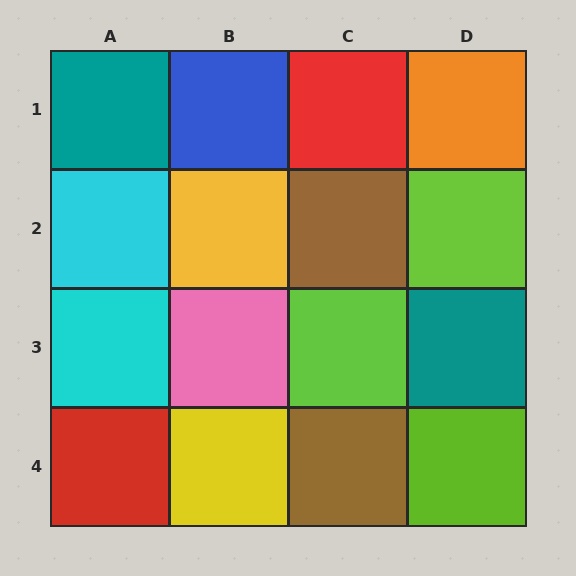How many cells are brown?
2 cells are brown.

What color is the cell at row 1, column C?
Red.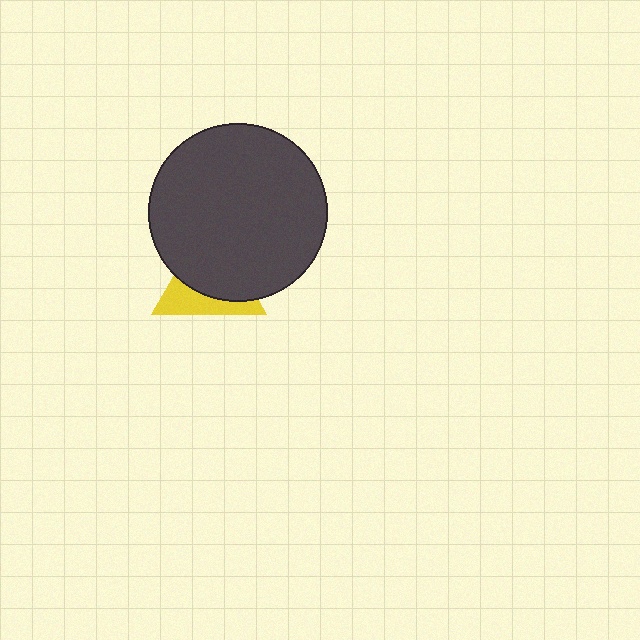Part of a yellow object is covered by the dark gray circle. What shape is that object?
It is a triangle.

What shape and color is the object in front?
The object in front is a dark gray circle.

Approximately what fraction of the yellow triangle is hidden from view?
Roughly 62% of the yellow triangle is hidden behind the dark gray circle.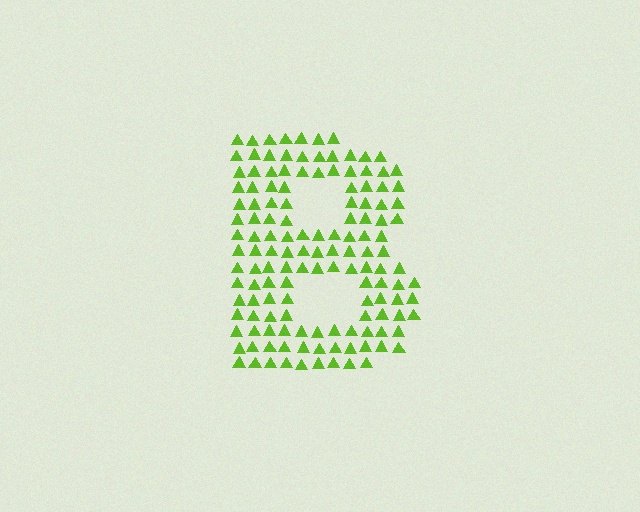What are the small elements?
The small elements are triangles.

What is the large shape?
The large shape is the letter B.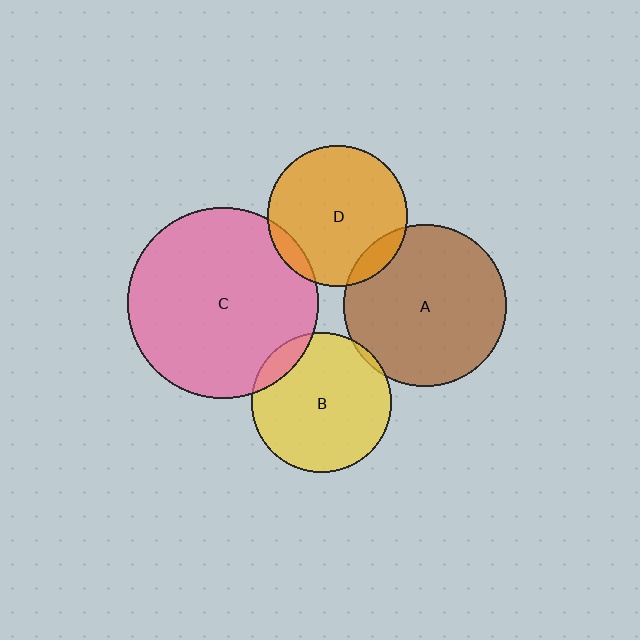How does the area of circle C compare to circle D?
Approximately 1.8 times.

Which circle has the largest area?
Circle C (pink).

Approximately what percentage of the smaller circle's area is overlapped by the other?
Approximately 10%.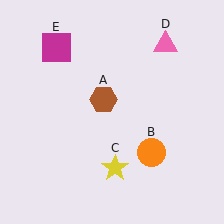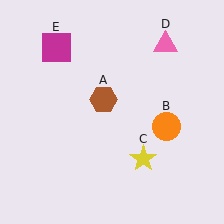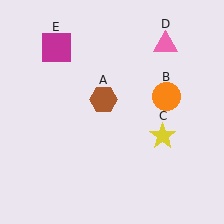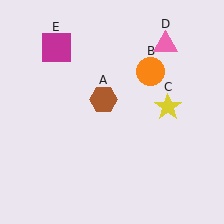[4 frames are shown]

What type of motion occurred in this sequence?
The orange circle (object B), yellow star (object C) rotated counterclockwise around the center of the scene.